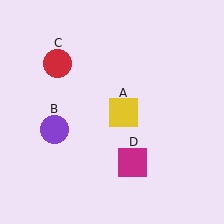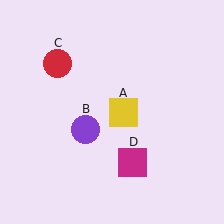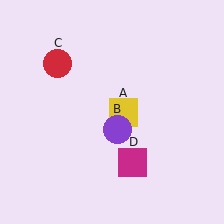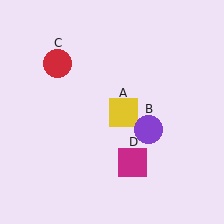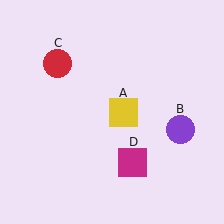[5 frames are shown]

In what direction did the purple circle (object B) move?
The purple circle (object B) moved right.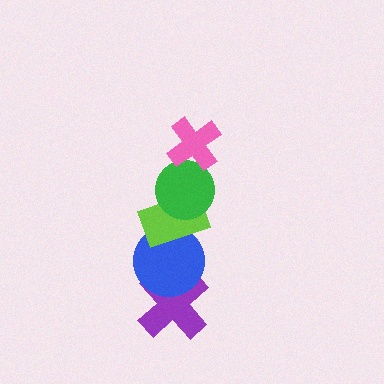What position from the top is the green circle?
The green circle is 2nd from the top.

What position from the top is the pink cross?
The pink cross is 1st from the top.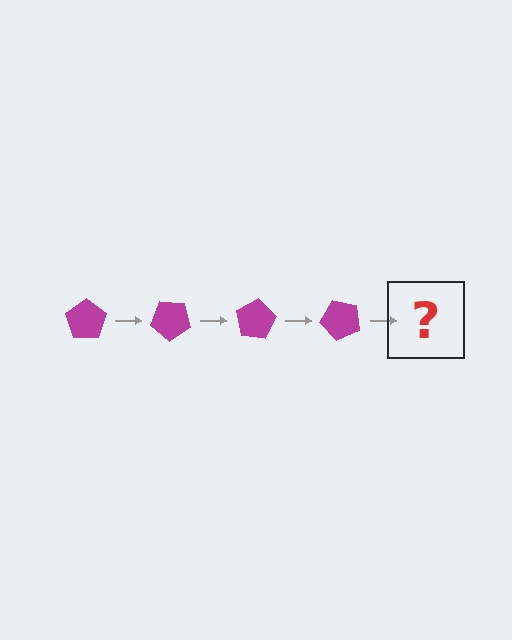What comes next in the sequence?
The next element should be a magenta pentagon rotated 160 degrees.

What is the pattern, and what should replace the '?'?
The pattern is that the pentagon rotates 40 degrees each step. The '?' should be a magenta pentagon rotated 160 degrees.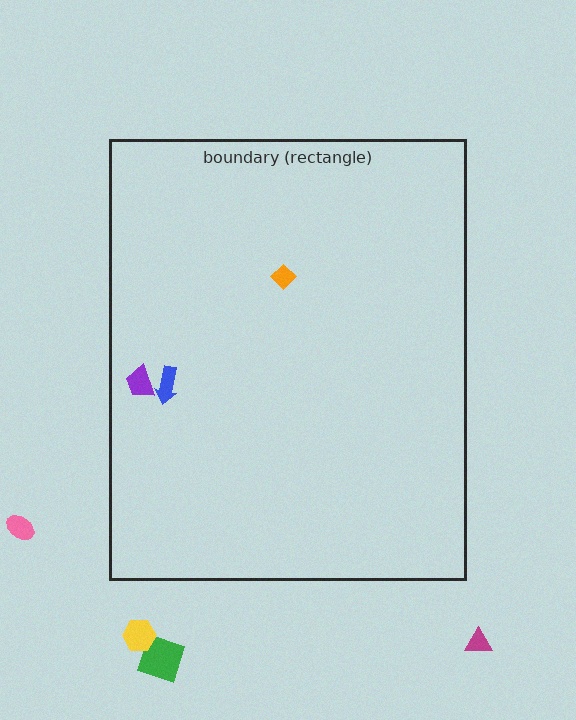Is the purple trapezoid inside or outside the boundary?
Inside.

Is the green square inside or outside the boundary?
Outside.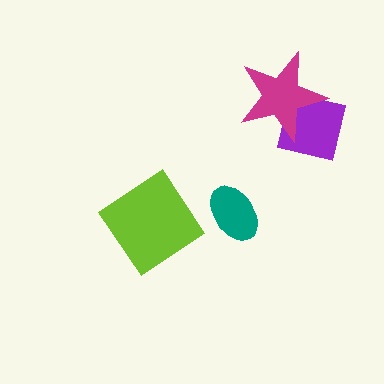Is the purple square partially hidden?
Yes, it is partially covered by another shape.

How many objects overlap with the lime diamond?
0 objects overlap with the lime diamond.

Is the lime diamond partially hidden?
No, no other shape covers it.